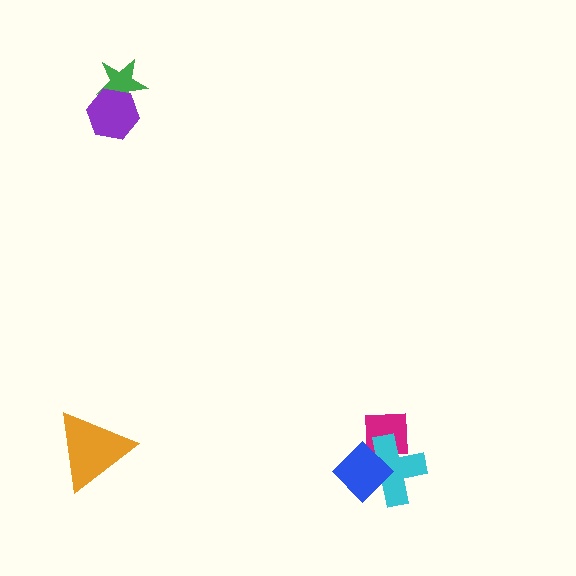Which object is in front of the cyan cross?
The blue diamond is in front of the cyan cross.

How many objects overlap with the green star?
1 object overlaps with the green star.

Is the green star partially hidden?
Yes, it is partially covered by another shape.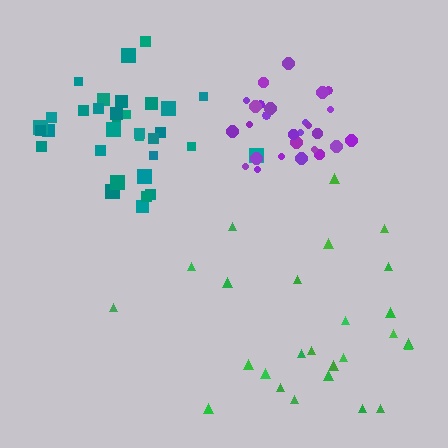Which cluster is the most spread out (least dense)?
Green.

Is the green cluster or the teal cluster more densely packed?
Teal.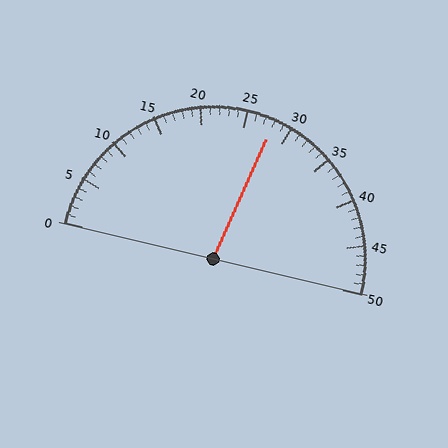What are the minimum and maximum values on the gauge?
The gauge ranges from 0 to 50.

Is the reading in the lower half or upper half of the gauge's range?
The reading is in the upper half of the range (0 to 50).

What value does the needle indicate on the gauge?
The needle indicates approximately 28.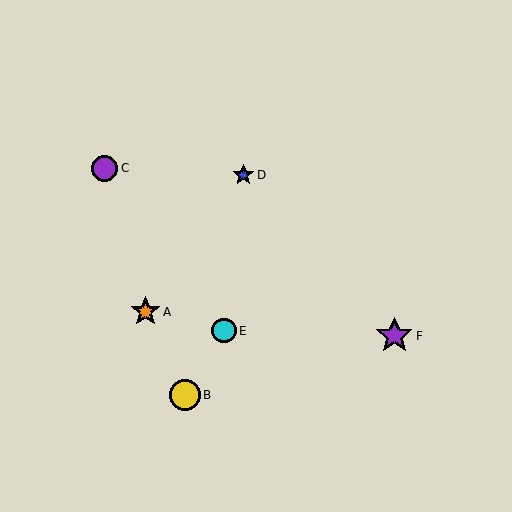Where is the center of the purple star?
The center of the purple star is at (394, 336).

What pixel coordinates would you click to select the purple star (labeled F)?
Click at (394, 336) to select the purple star F.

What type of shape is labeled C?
Shape C is a purple circle.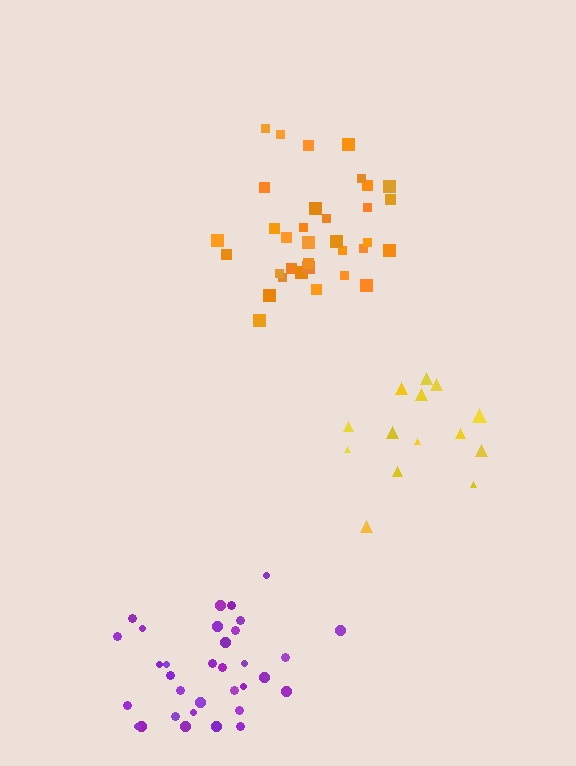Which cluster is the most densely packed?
Orange.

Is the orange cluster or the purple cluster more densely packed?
Orange.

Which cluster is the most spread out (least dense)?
Yellow.